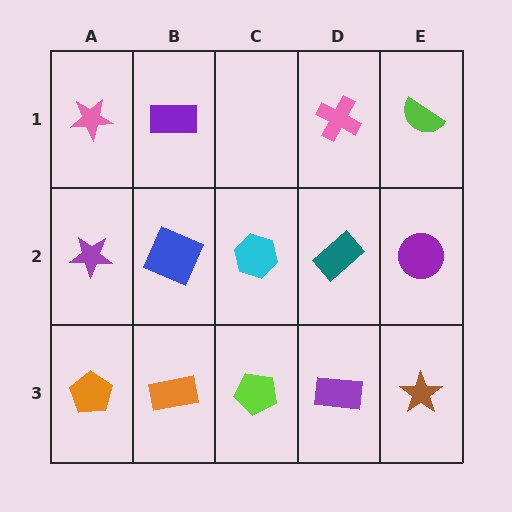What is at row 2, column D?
A teal rectangle.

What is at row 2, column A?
A purple star.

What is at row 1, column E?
A lime semicircle.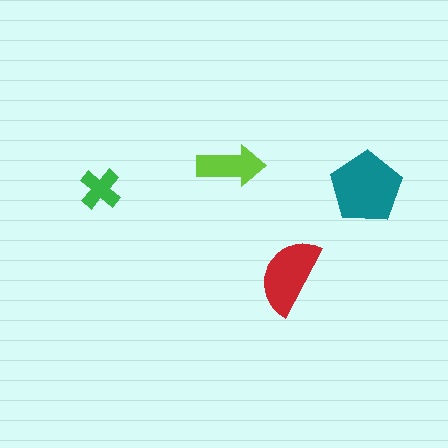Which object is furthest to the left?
The green cross is leftmost.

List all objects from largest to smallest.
The teal pentagon, the red semicircle, the lime arrow, the green cross.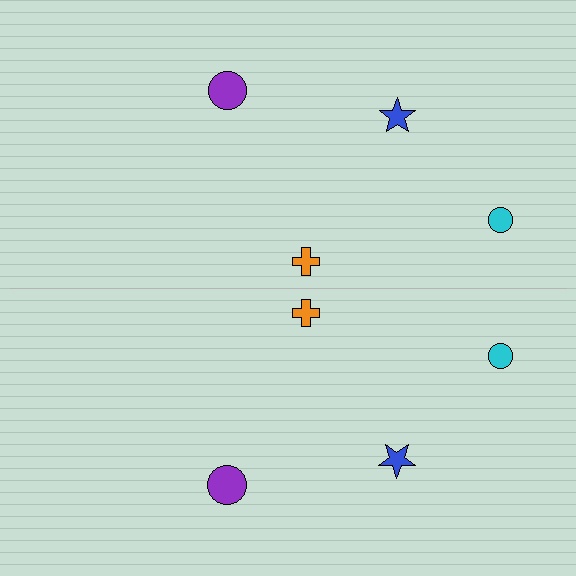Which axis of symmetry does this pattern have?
The pattern has a horizontal axis of symmetry running through the center of the image.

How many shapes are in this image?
There are 8 shapes in this image.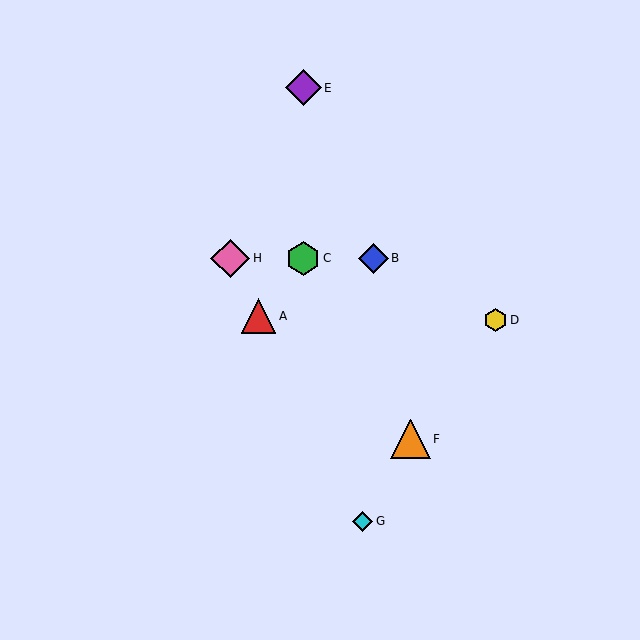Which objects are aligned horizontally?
Objects B, C, H are aligned horizontally.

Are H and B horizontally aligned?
Yes, both are at y≈258.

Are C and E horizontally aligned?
No, C is at y≈258 and E is at y≈88.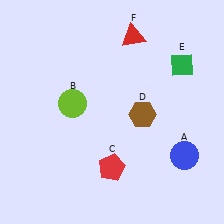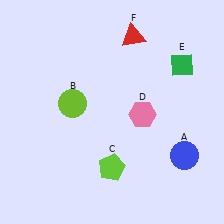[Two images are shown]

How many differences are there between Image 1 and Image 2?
There are 2 differences between the two images.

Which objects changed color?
C changed from red to lime. D changed from brown to pink.